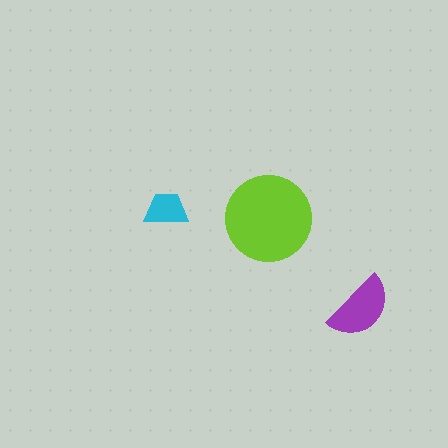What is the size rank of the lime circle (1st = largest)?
1st.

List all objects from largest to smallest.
The lime circle, the purple semicircle, the cyan trapezoid.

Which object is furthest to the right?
The purple semicircle is rightmost.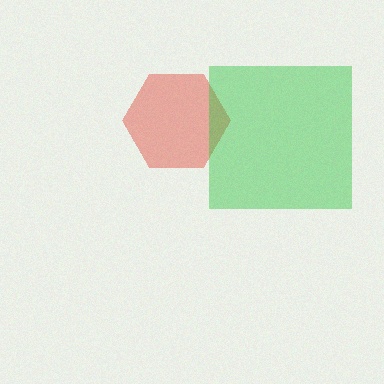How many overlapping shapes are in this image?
There are 2 overlapping shapes in the image.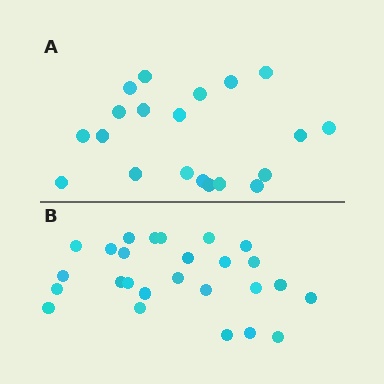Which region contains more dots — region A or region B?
Region B (the bottom region) has more dots.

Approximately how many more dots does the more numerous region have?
Region B has about 6 more dots than region A.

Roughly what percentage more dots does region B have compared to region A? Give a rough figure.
About 30% more.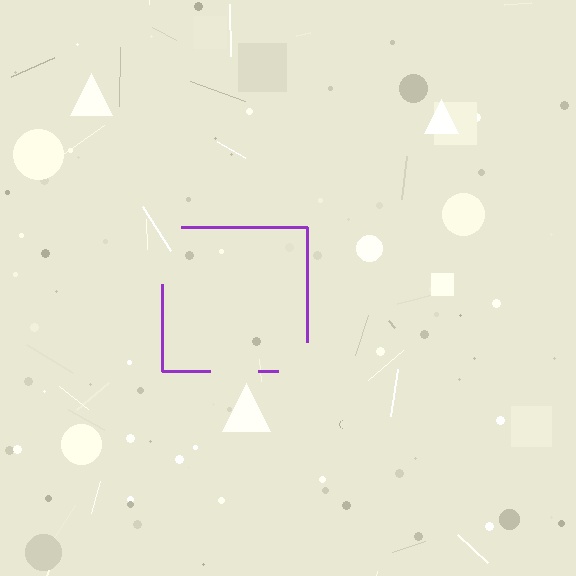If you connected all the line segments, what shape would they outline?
They would outline a square.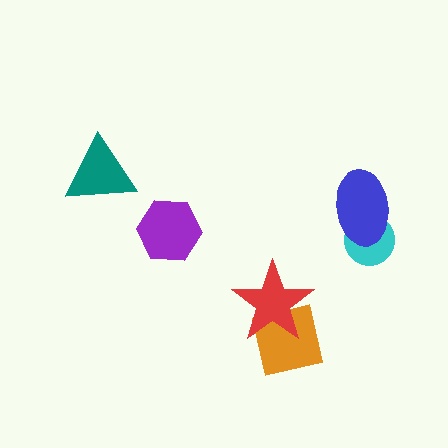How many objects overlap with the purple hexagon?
0 objects overlap with the purple hexagon.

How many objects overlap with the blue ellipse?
1 object overlaps with the blue ellipse.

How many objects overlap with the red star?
1 object overlaps with the red star.